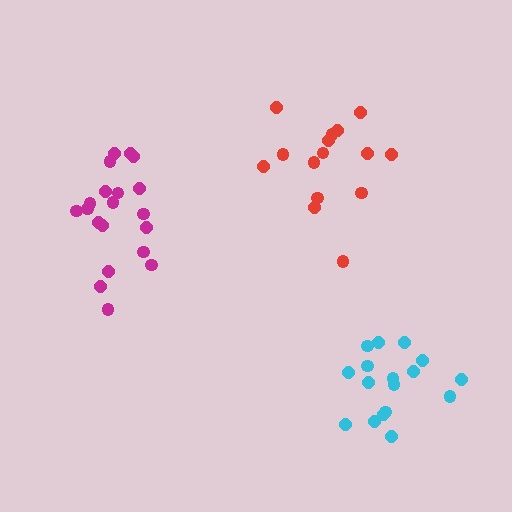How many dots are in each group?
Group 1: 15 dots, Group 2: 20 dots, Group 3: 17 dots (52 total).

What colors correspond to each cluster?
The clusters are colored: red, magenta, cyan.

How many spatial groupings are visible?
There are 3 spatial groupings.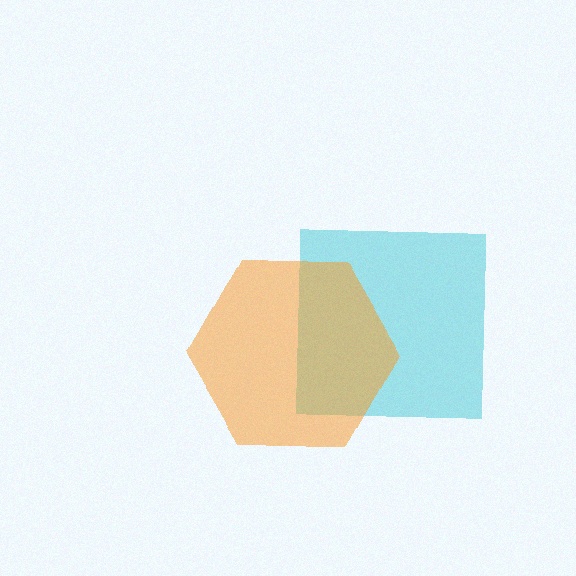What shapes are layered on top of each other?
The layered shapes are: a cyan square, an orange hexagon.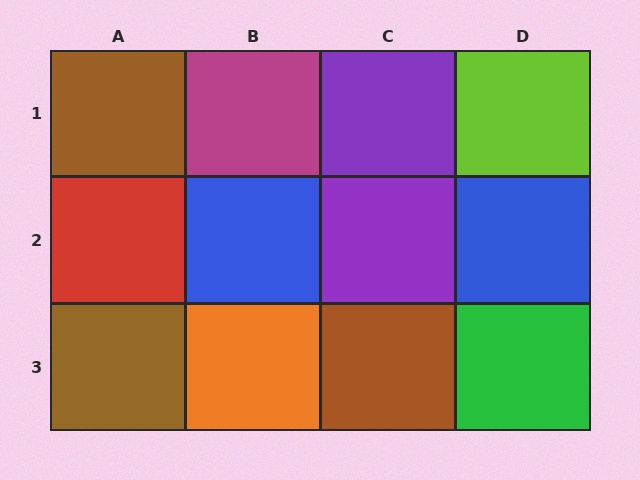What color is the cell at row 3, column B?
Orange.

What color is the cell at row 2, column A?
Red.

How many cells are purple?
2 cells are purple.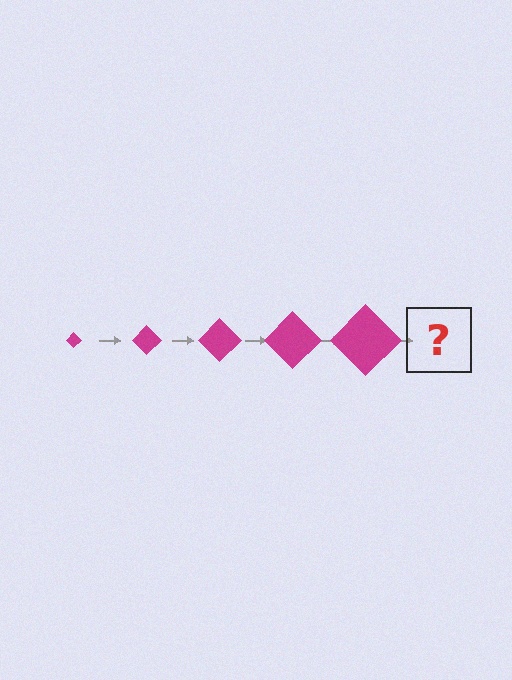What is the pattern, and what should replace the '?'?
The pattern is that the diamond gets progressively larger each step. The '?' should be a magenta diamond, larger than the previous one.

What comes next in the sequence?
The next element should be a magenta diamond, larger than the previous one.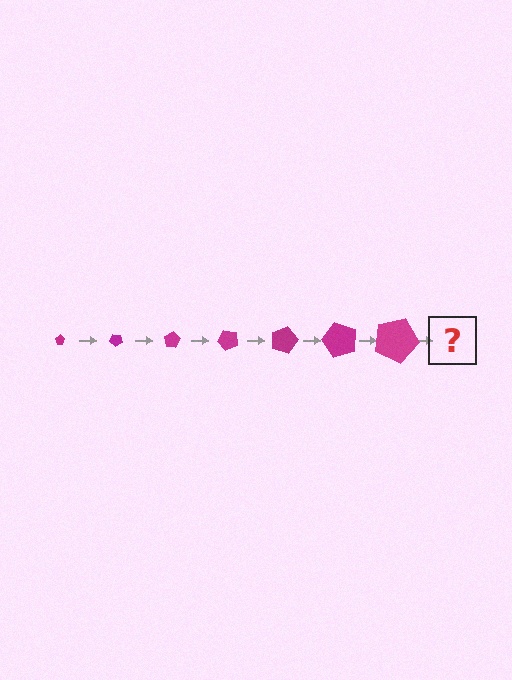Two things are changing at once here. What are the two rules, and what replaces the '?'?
The two rules are that the pentagon grows larger each step and it rotates 40 degrees each step. The '?' should be a pentagon, larger than the previous one and rotated 280 degrees from the start.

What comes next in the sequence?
The next element should be a pentagon, larger than the previous one and rotated 280 degrees from the start.